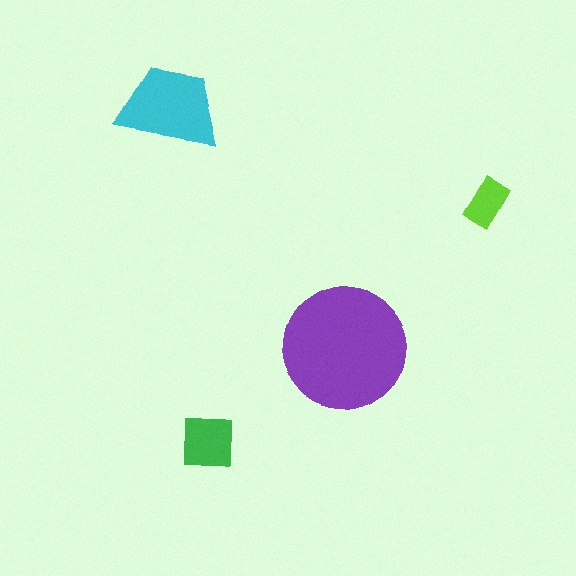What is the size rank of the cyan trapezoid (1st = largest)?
2nd.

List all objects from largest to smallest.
The purple circle, the cyan trapezoid, the green square, the lime rectangle.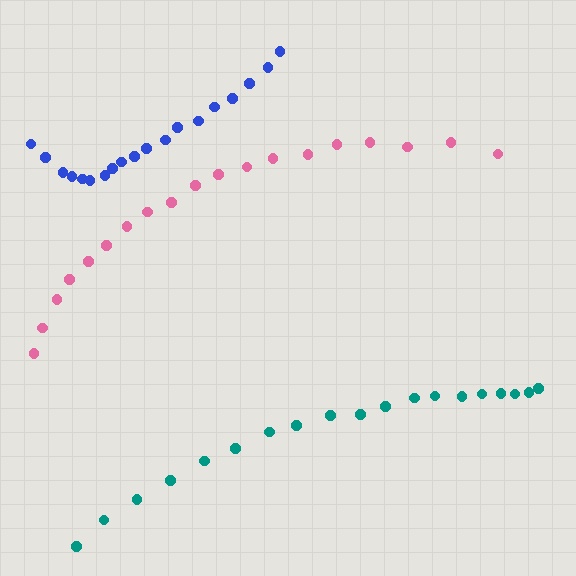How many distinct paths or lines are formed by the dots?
There are 3 distinct paths.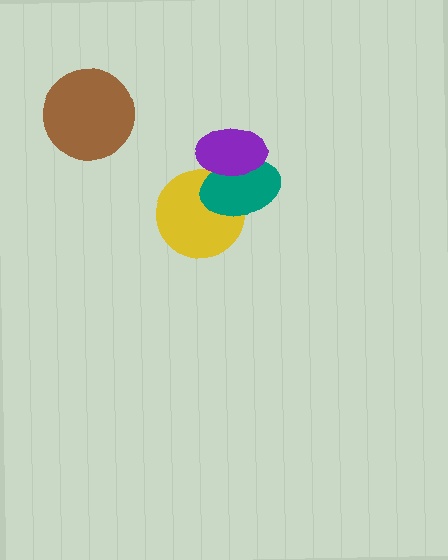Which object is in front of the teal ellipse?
The purple ellipse is in front of the teal ellipse.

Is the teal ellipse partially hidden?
Yes, it is partially covered by another shape.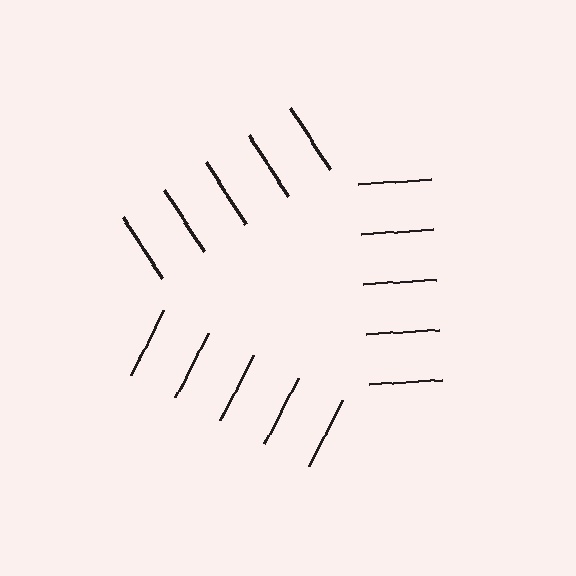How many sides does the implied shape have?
3 sides — the line-ends trace a triangle.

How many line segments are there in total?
15 — 5 along each of the 3 edges.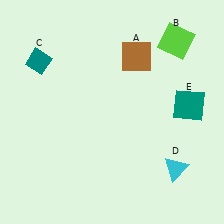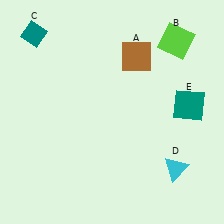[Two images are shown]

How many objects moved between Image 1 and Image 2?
1 object moved between the two images.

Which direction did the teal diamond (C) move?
The teal diamond (C) moved up.